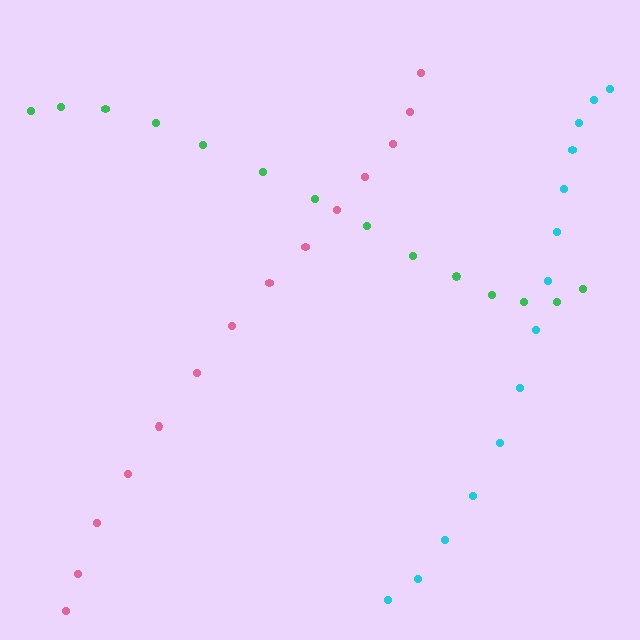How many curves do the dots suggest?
There are 3 distinct paths.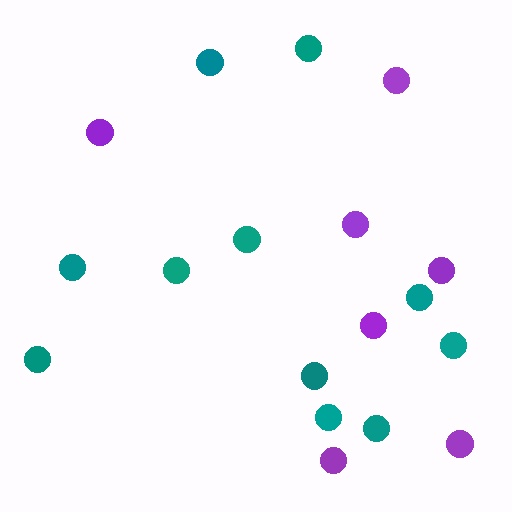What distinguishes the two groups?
There are 2 groups: one group of purple circles (7) and one group of teal circles (11).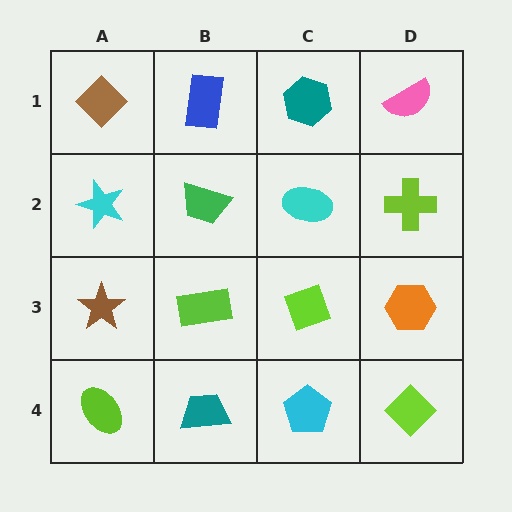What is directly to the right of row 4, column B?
A cyan pentagon.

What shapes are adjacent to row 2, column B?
A blue rectangle (row 1, column B), a lime rectangle (row 3, column B), a cyan star (row 2, column A), a cyan ellipse (row 2, column C).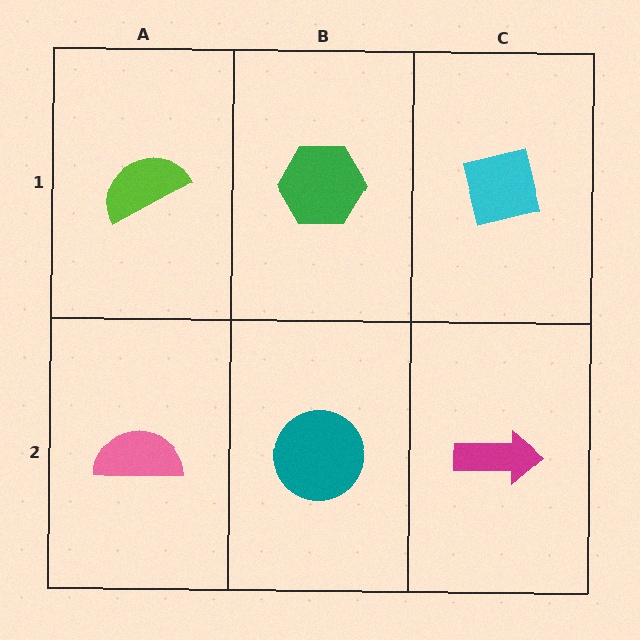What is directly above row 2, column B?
A green hexagon.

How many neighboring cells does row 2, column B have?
3.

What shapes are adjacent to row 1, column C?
A magenta arrow (row 2, column C), a green hexagon (row 1, column B).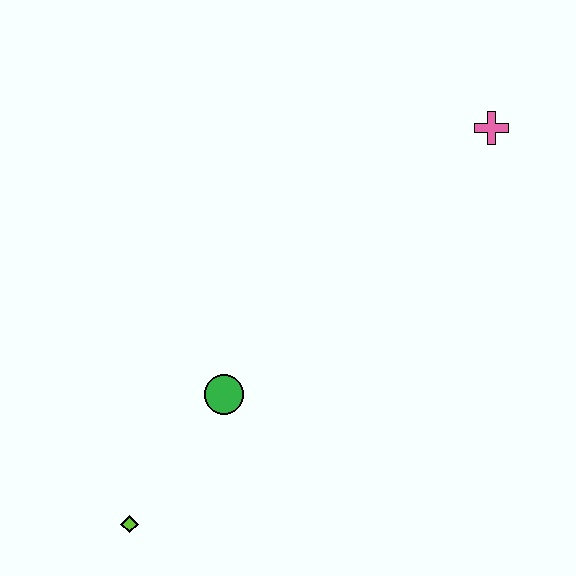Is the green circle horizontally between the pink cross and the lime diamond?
Yes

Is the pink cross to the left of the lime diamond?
No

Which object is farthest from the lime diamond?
The pink cross is farthest from the lime diamond.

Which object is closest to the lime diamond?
The green circle is closest to the lime diamond.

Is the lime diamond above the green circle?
No